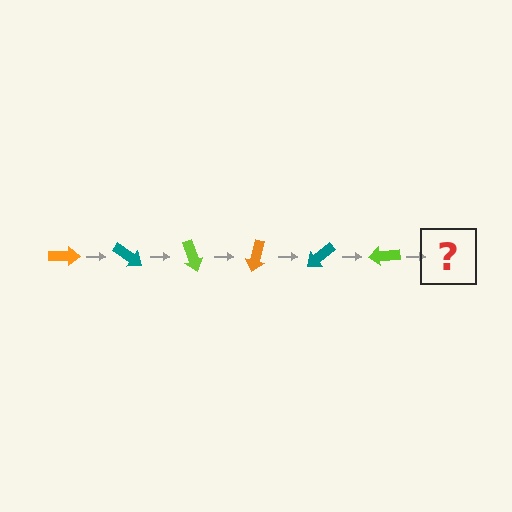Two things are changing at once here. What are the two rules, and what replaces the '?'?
The two rules are that it rotates 35 degrees each step and the color cycles through orange, teal, and lime. The '?' should be an orange arrow, rotated 210 degrees from the start.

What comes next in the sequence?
The next element should be an orange arrow, rotated 210 degrees from the start.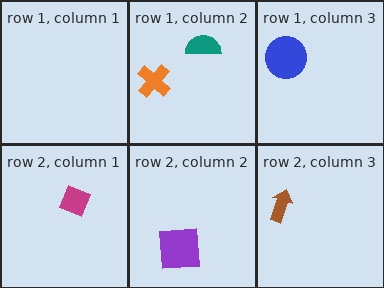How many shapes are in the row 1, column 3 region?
1.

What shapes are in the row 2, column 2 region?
The purple square.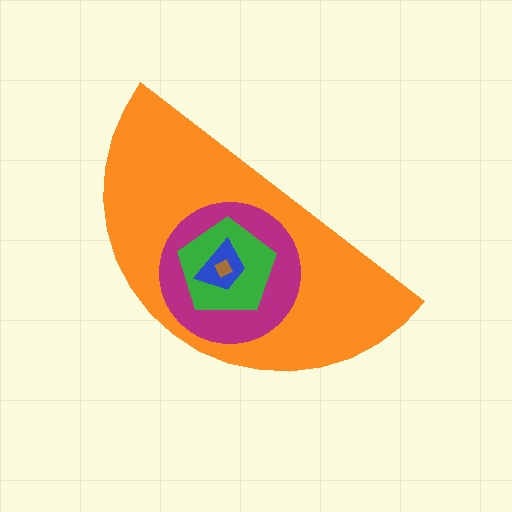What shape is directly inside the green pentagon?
The blue trapezoid.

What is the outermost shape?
The orange semicircle.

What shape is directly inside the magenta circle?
The green pentagon.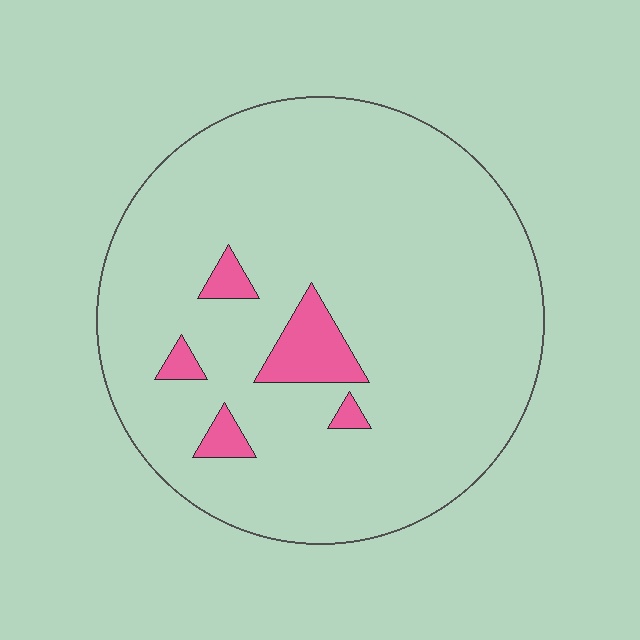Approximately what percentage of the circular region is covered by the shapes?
Approximately 5%.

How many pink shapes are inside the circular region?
5.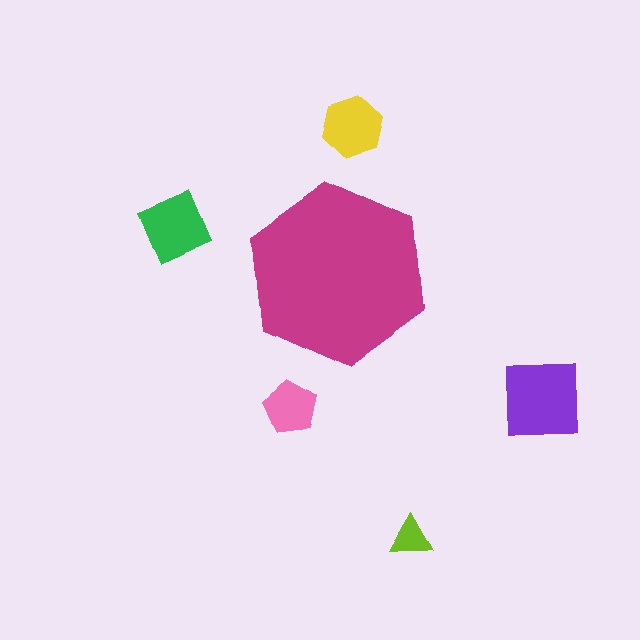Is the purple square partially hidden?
No, the purple square is fully visible.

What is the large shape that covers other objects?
A magenta hexagon.